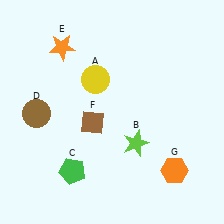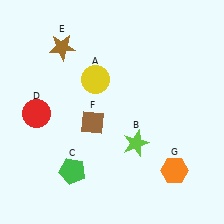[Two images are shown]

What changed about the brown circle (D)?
In Image 1, D is brown. In Image 2, it changed to red.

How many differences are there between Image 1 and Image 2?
There are 2 differences between the two images.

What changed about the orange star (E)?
In Image 1, E is orange. In Image 2, it changed to brown.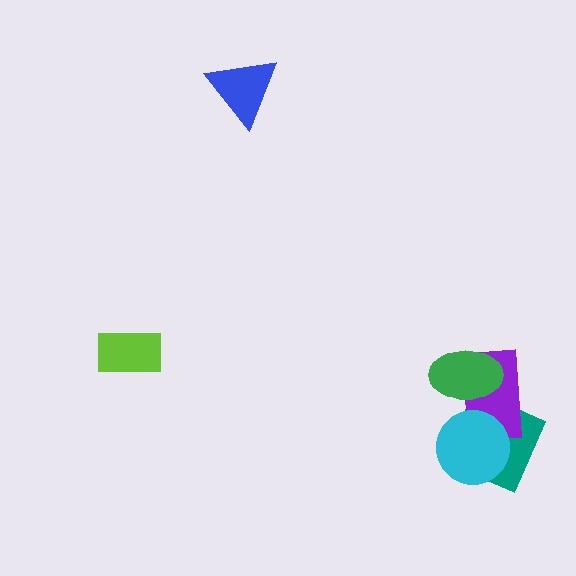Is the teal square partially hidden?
Yes, it is partially covered by another shape.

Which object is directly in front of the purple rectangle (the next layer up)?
The green ellipse is directly in front of the purple rectangle.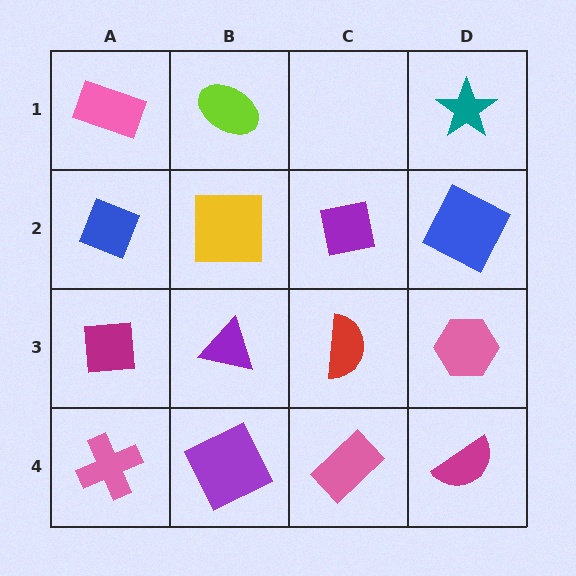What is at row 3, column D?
A pink hexagon.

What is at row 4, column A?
A pink cross.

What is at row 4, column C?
A pink rectangle.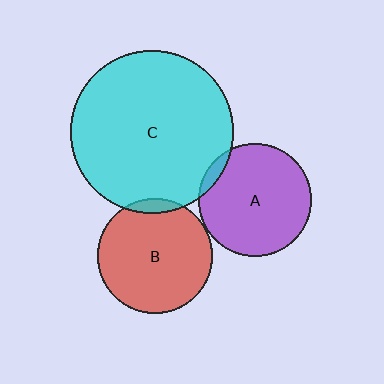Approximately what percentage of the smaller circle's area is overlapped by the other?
Approximately 5%.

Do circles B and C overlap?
Yes.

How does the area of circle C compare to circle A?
Approximately 2.1 times.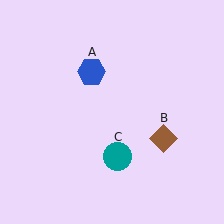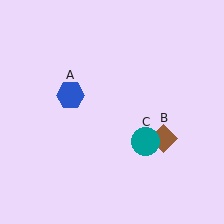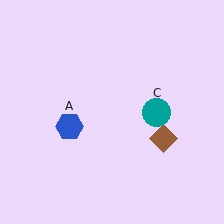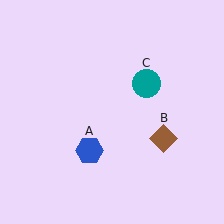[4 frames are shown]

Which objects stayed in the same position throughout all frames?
Brown diamond (object B) remained stationary.